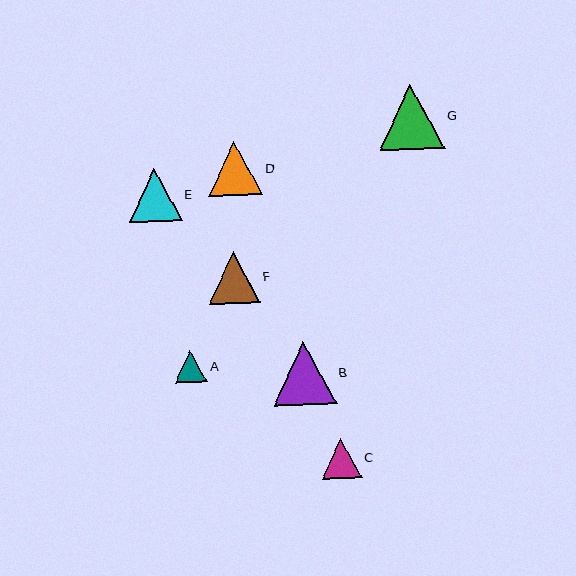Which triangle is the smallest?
Triangle A is the smallest with a size of approximately 32 pixels.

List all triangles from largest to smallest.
From largest to smallest: G, B, D, E, F, C, A.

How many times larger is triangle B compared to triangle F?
Triangle B is approximately 1.2 times the size of triangle F.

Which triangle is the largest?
Triangle G is the largest with a size of approximately 66 pixels.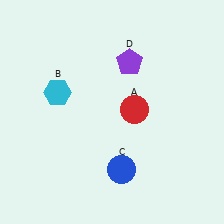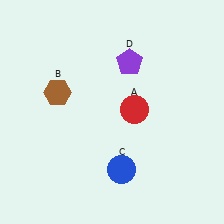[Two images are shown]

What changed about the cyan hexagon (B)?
In Image 1, B is cyan. In Image 2, it changed to brown.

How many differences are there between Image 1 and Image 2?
There is 1 difference between the two images.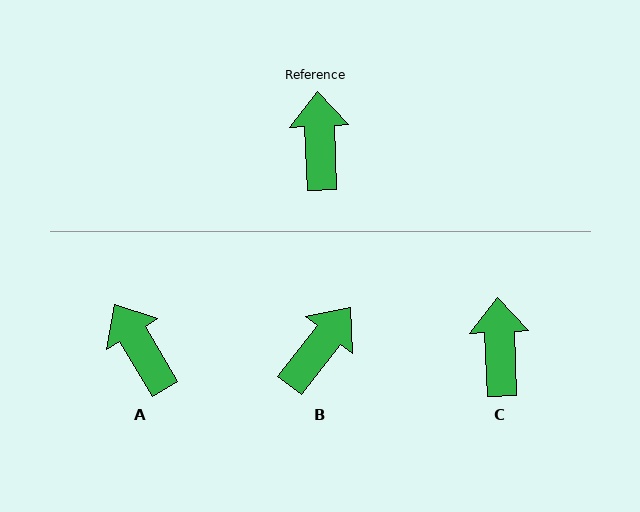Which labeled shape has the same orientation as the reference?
C.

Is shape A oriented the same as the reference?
No, it is off by about 28 degrees.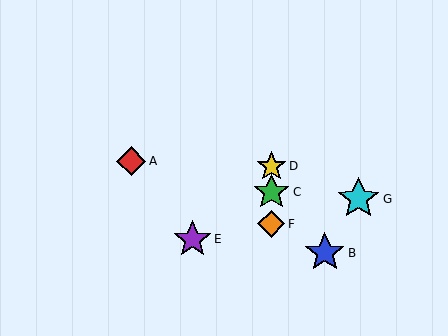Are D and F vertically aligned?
Yes, both are at x≈271.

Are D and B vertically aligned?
No, D is at x≈271 and B is at x≈325.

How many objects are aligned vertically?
3 objects (C, D, F) are aligned vertically.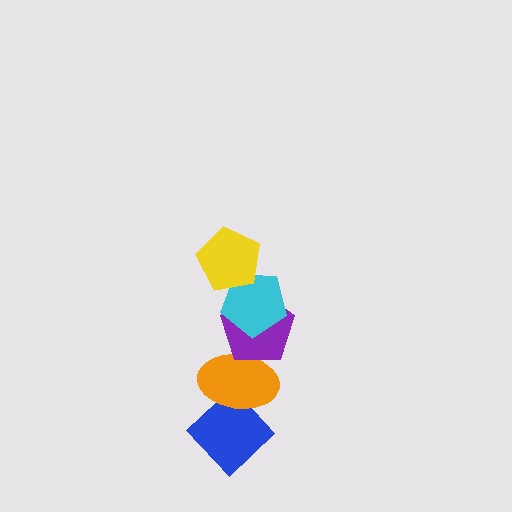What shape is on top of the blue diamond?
The orange ellipse is on top of the blue diamond.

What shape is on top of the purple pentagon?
The cyan pentagon is on top of the purple pentagon.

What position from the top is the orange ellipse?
The orange ellipse is 4th from the top.